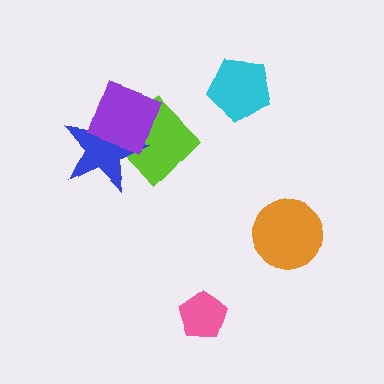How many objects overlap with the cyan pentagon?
0 objects overlap with the cyan pentagon.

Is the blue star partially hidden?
Yes, it is partially covered by another shape.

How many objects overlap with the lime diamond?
2 objects overlap with the lime diamond.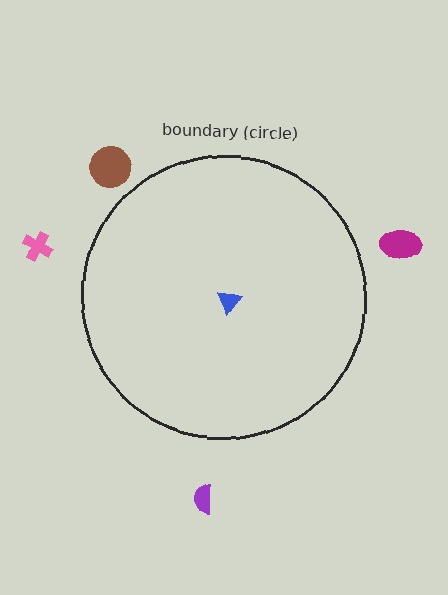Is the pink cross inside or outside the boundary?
Outside.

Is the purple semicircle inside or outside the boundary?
Outside.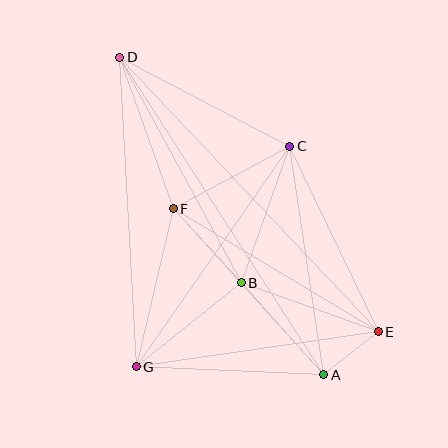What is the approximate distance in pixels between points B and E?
The distance between B and E is approximately 145 pixels.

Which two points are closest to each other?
Points A and E are closest to each other.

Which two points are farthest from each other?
Points A and D are farthest from each other.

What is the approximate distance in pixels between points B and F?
The distance between B and F is approximately 100 pixels.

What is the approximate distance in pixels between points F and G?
The distance between F and G is approximately 162 pixels.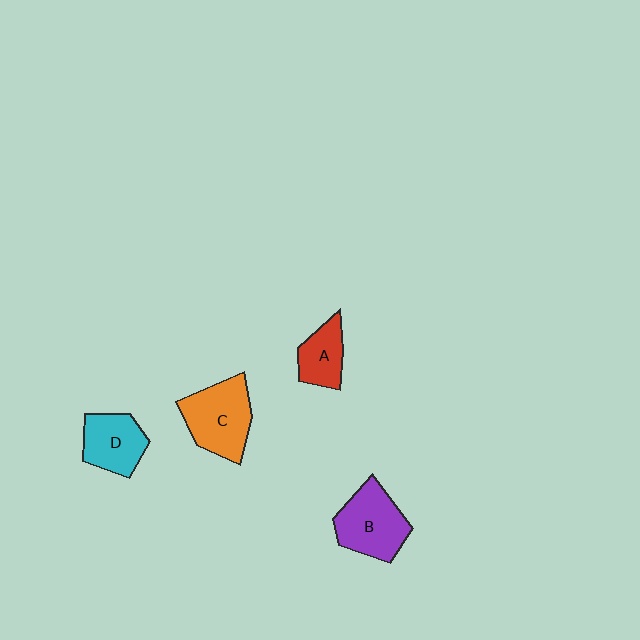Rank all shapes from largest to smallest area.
From largest to smallest: C (orange), B (purple), D (cyan), A (red).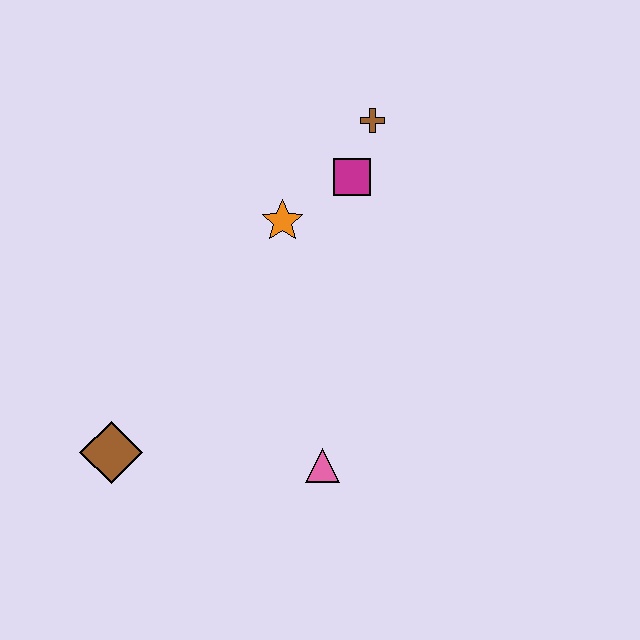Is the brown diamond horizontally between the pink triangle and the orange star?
No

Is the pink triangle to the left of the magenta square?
Yes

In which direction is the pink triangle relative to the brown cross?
The pink triangle is below the brown cross.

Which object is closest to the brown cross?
The magenta square is closest to the brown cross.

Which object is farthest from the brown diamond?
The brown cross is farthest from the brown diamond.